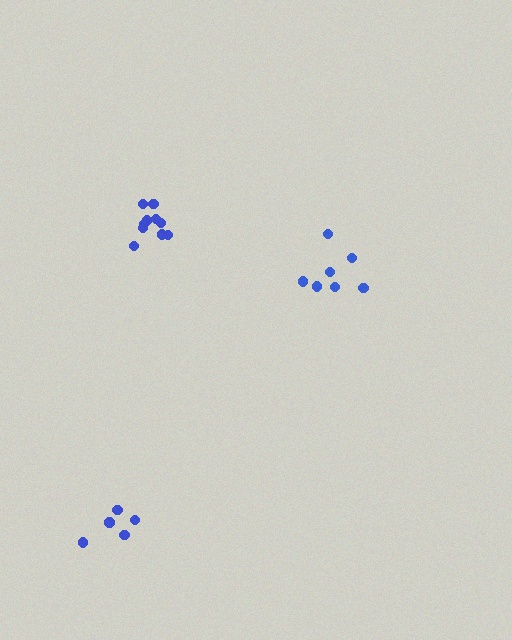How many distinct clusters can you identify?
There are 3 distinct clusters.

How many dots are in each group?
Group 1: 7 dots, Group 2: 5 dots, Group 3: 10 dots (22 total).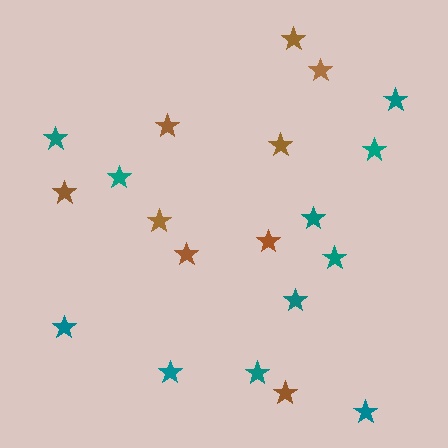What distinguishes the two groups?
There are 2 groups: one group of brown stars (9) and one group of teal stars (11).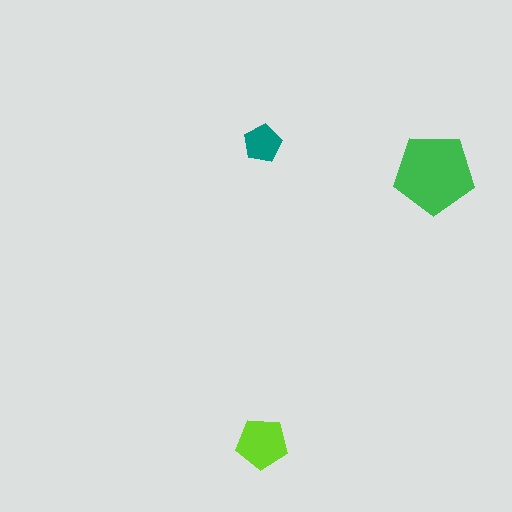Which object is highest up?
The teal pentagon is topmost.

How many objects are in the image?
There are 3 objects in the image.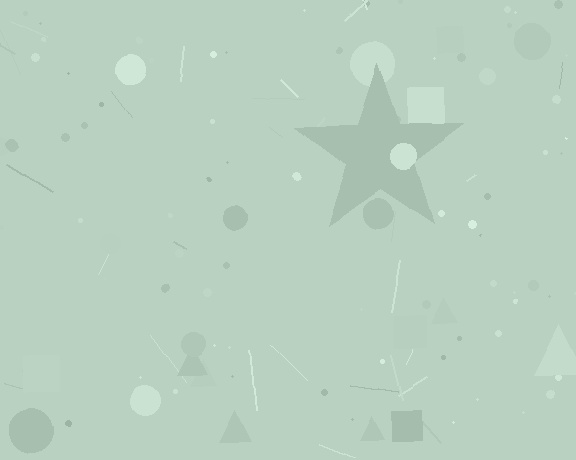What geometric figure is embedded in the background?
A star is embedded in the background.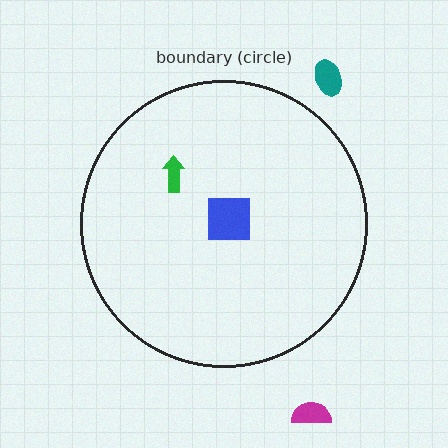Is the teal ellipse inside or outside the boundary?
Outside.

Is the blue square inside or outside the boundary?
Inside.